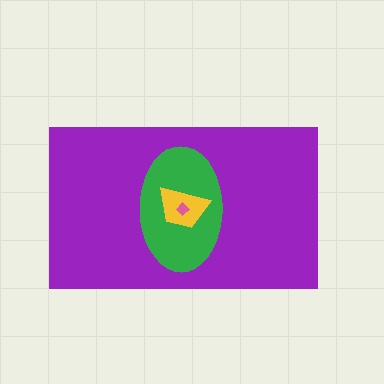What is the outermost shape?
The purple rectangle.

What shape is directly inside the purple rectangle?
The green ellipse.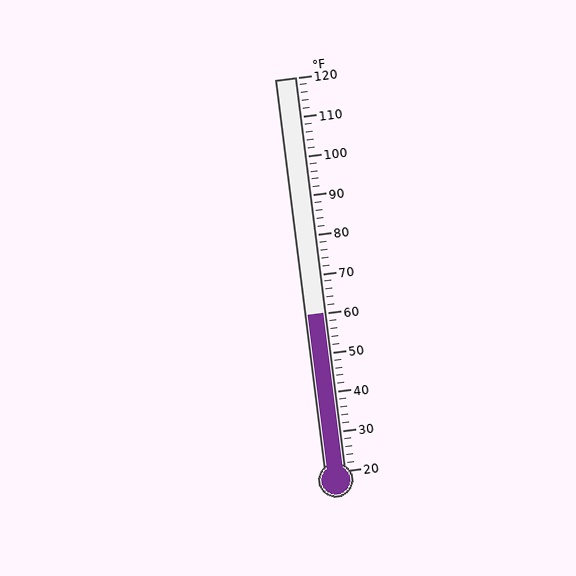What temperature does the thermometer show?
The thermometer shows approximately 60°F.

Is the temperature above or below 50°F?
The temperature is above 50°F.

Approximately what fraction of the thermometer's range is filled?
The thermometer is filled to approximately 40% of its range.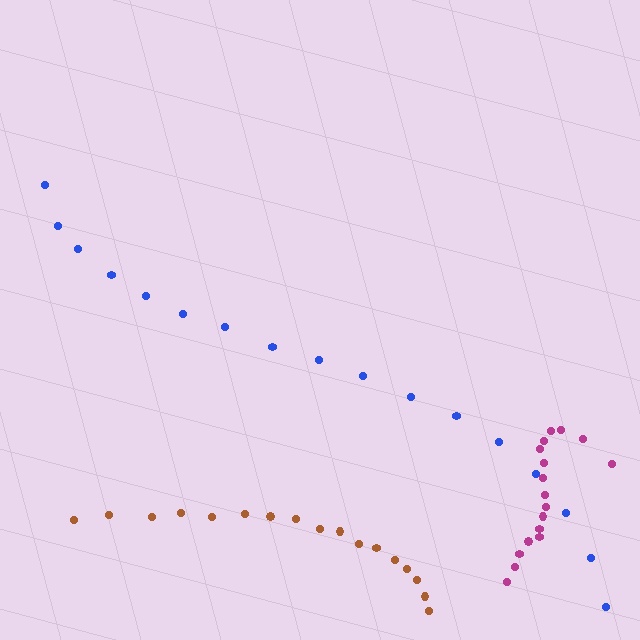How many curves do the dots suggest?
There are 3 distinct paths.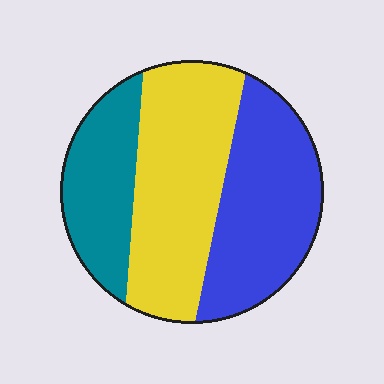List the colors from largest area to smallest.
From largest to smallest: yellow, blue, teal.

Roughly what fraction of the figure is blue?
Blue takes up about three eighths (3/8) of the figure.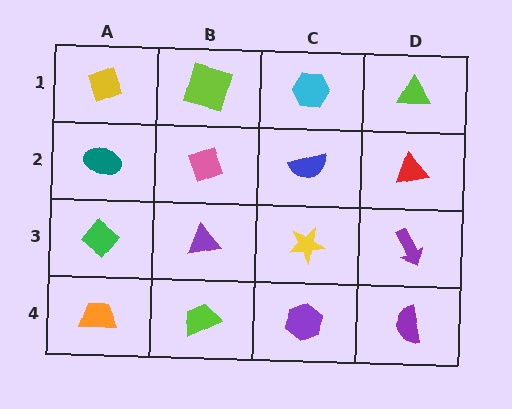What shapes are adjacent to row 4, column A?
A green diamond (row 3, column A), a lime trapezoid (row 4, column B).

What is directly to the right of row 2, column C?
A red triangle.